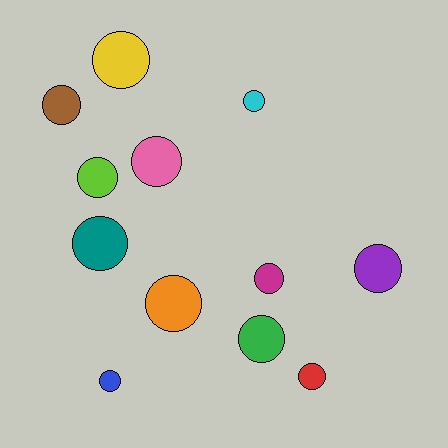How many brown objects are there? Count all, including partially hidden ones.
There is 1 brown object.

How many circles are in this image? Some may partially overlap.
There are 12 circles.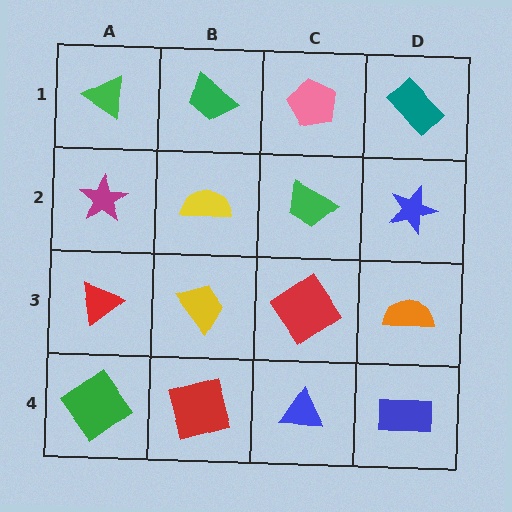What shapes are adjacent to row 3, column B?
A yellow semicircle (row 2, column B), a red square (row 4, column B), a red triangle (row 3, column A), a red diamond (row 3, column C).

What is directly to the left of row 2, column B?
A magenta star.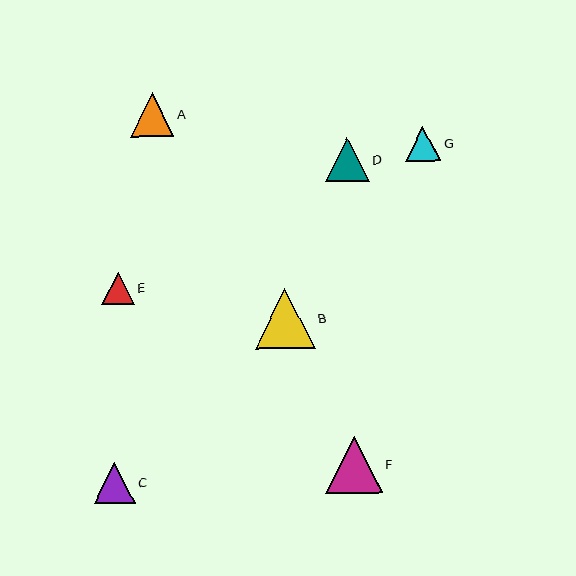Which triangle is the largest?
Triangle B is the largest with a size of approximately 60 pixels.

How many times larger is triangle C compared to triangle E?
Triangle C is approximately 1.3 times the size of triangle E.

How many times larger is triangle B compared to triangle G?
Triangle B is approximately 1.7 times the size of triangle G.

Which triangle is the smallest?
Triangle E is the smallest with a size of approximately 32 pixels.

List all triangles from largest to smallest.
From largest to smallest: B, F, D, A, C, G, E.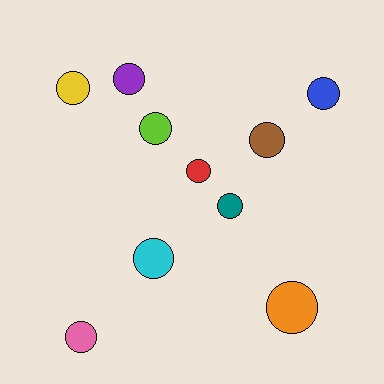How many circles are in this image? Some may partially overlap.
There are 10 circles.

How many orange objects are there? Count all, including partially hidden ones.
There is 1 orange object.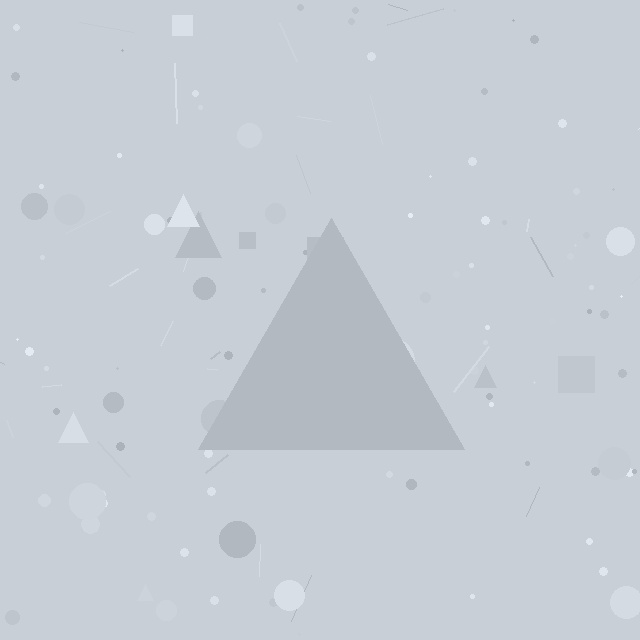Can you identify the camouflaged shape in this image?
The camouflaged shape is a triangle.